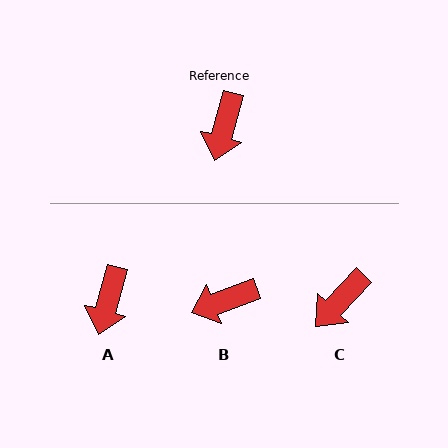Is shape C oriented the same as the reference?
No, it is off by about 28 degrees.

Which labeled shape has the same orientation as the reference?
A.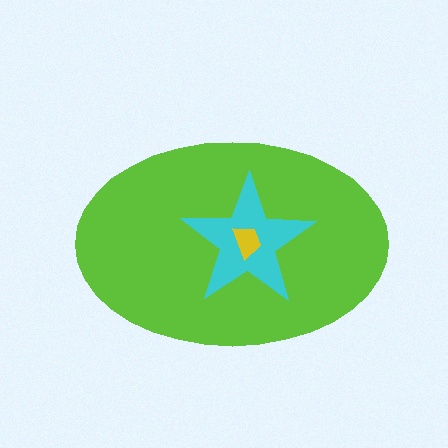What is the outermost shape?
The lime ellipse.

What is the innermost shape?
The yellow trapezoid.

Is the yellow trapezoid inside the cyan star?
Yes.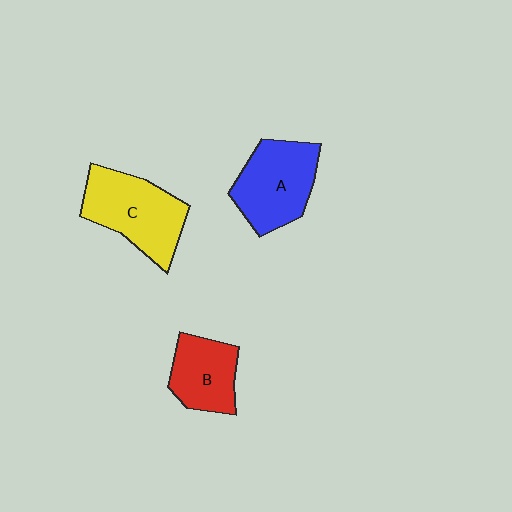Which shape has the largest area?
Shape C (yellow).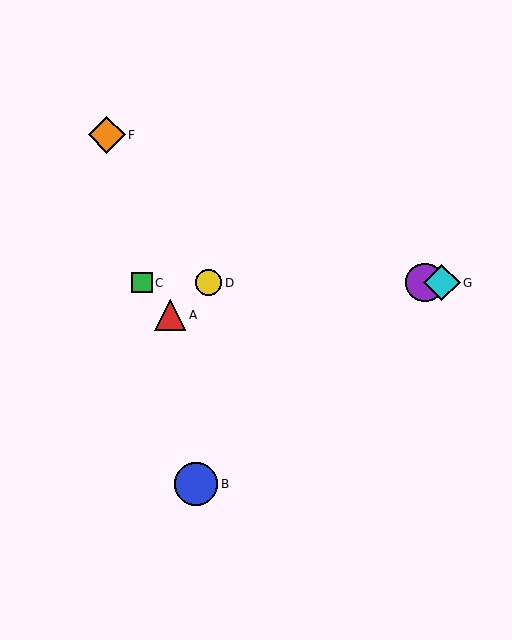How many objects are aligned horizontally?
4 objects (C, D, E, G) are aligned horizontally.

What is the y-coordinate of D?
Object D is at y≈283.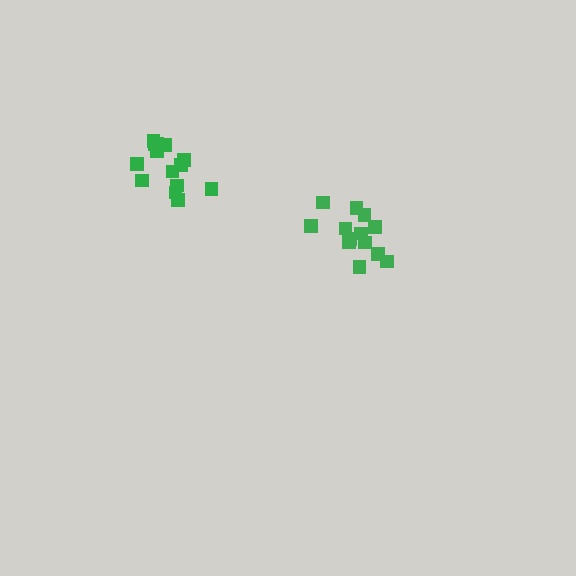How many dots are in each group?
Group 1: 13 dots, Group 2: 14 dots (27 total).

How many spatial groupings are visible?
There are 2 spatial groupings.